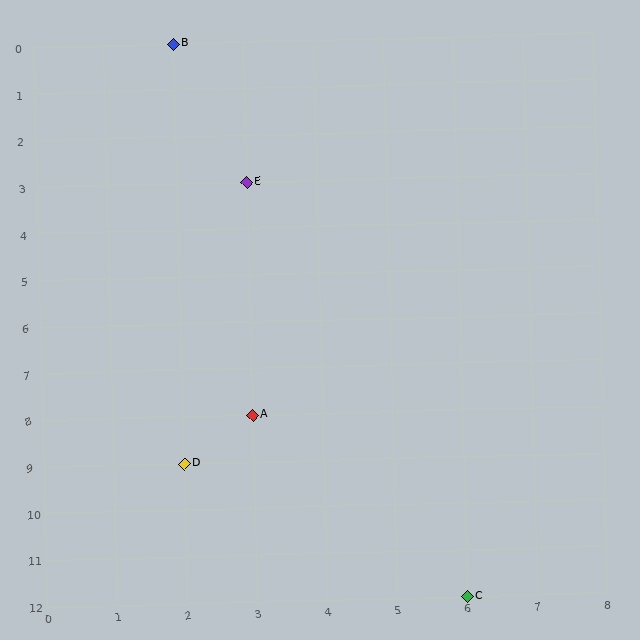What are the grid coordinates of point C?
Point C is at grid coordinates (6, 12).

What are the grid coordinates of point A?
Point A is at grid coordinates (3, 8).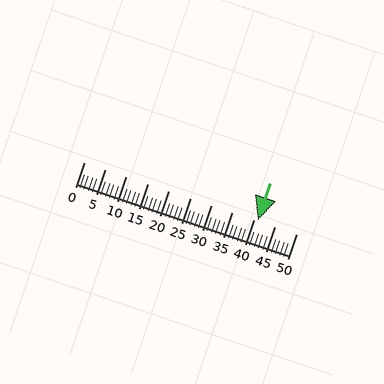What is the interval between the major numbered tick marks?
The major tick marks are spaced 5 units apart.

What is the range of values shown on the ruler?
The ruler shows values from 0 to 50.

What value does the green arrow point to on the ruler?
The green arrow points to approximately 41.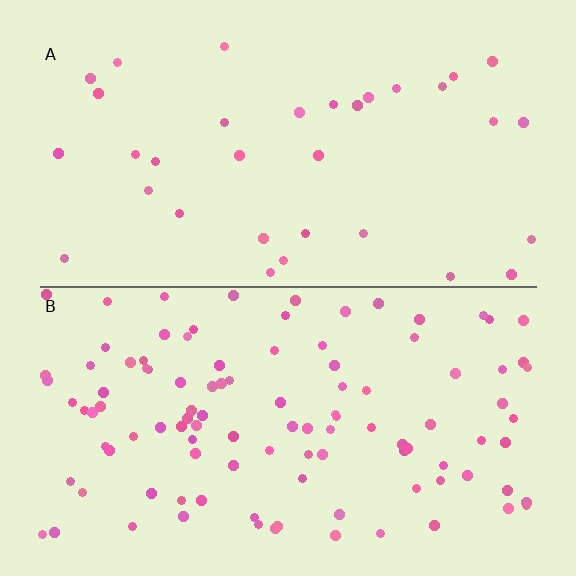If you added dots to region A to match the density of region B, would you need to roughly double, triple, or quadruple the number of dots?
Approximately triple.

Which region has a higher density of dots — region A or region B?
B (the bottom).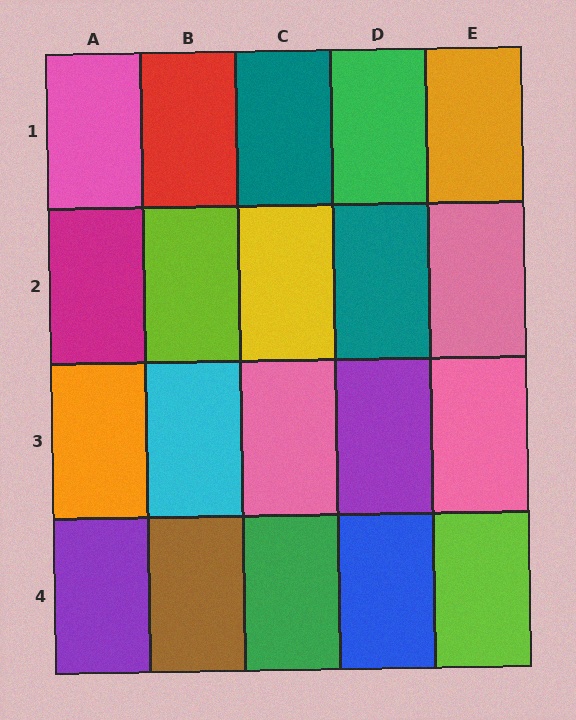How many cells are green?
2 cells are green.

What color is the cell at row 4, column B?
Brown.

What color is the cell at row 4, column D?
Blue.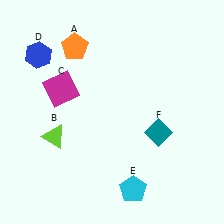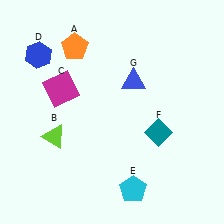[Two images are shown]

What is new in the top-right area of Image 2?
A blue triangle (G) was added in the top-right area of Image 2.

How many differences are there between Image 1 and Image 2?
There is 1 difference between the two images.